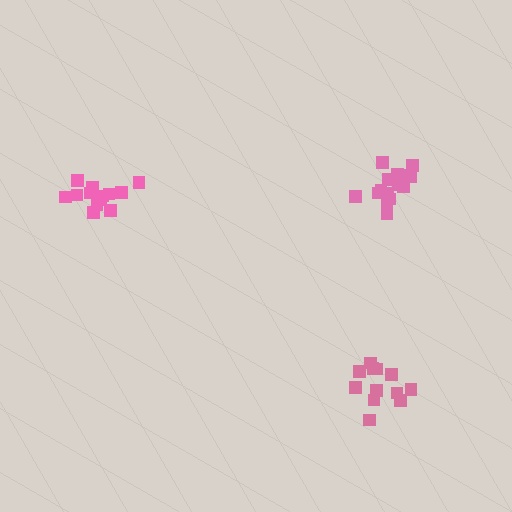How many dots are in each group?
Group 1: 16 dots, Group 2: 13 dots, Group 3: 12 dots (41 total).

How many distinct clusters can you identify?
There are 3 distinct clusters.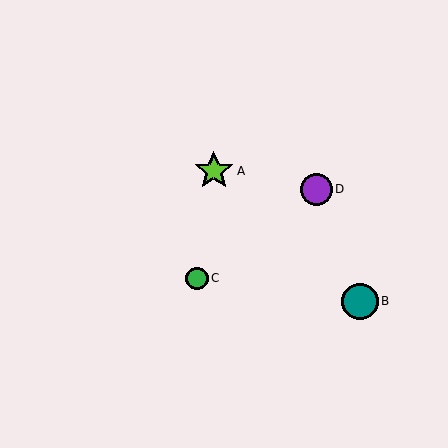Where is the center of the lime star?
The center of the lime star is at (214, 171).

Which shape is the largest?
The lime star (labeled A) is the largest.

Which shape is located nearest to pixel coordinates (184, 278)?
The green circle (labeled C) at (197, 278) is nearest to that location.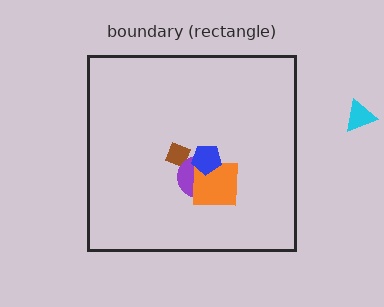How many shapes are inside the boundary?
4 inside, 1 outside.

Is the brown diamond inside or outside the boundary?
Inside.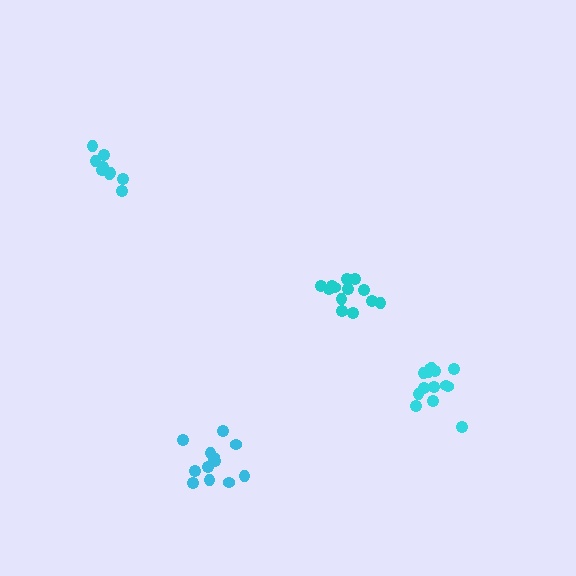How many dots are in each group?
Group 1: 13 dots, Group 2: 14 dots, Group 3: 13 dots, Group 4: 9 dots (49 total).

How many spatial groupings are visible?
There are 4 spatial groupings.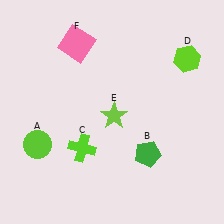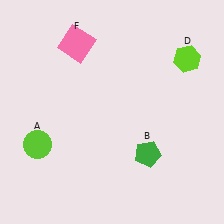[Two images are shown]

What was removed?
The lime star (E), the lime cross (C) were removed in Image 2.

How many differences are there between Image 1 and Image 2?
There are 2 differences between the two images.